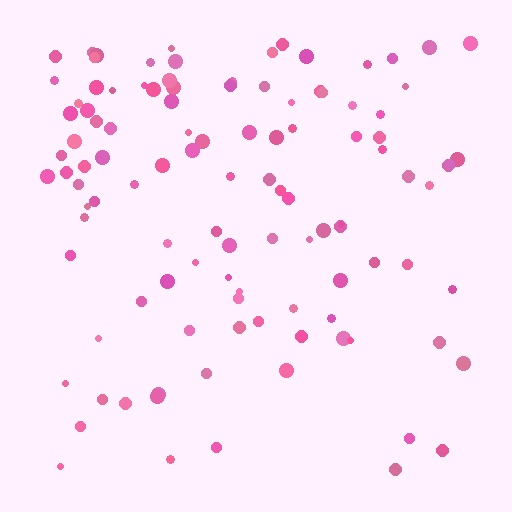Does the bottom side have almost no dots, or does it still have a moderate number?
Still a moderate number, just noticeably fewer than the top.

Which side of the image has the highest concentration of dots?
The top.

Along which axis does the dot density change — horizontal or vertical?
Vertical.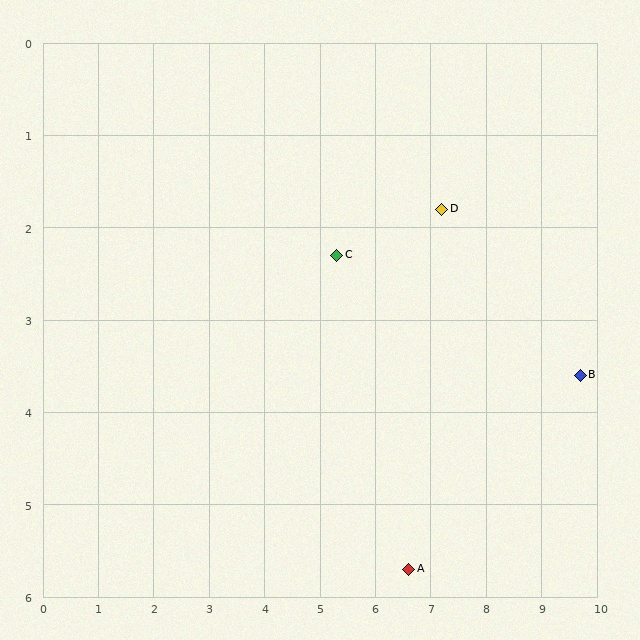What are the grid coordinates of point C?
Point C is at approximately (5.3, 2.3).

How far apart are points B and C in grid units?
Points B and C are about 4.6 grid units apart.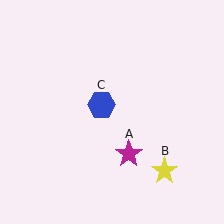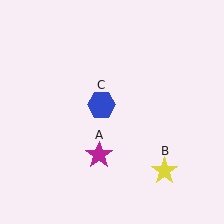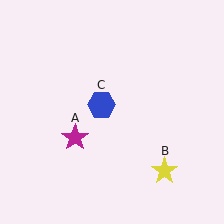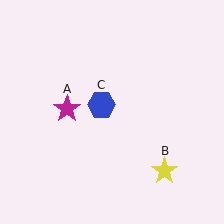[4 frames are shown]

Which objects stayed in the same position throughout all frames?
Yellow star (object B) and blue hexagon (object C) remained stationary.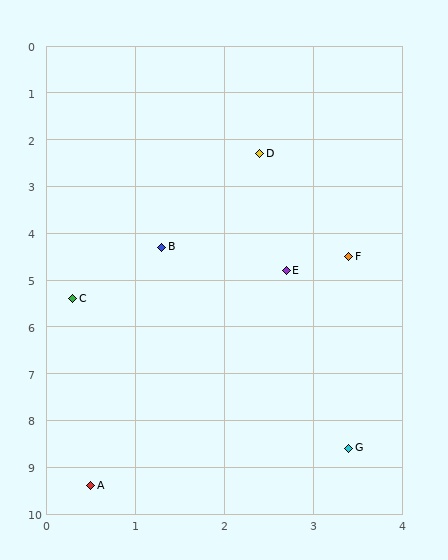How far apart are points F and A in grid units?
Points F and A are about 5.7 grid units apart.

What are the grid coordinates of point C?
Point C is at approximately (0.3, 5.4).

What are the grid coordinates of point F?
Point F is at approximately (3.4, 4.5).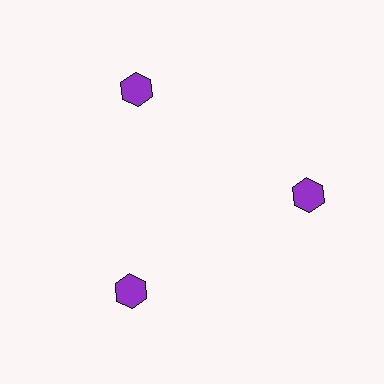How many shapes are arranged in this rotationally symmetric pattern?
There are 3 shapes, arranged in 3 groups of 1.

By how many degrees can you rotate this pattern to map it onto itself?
The pattern maps onto itself every 120 degrees of rotation.